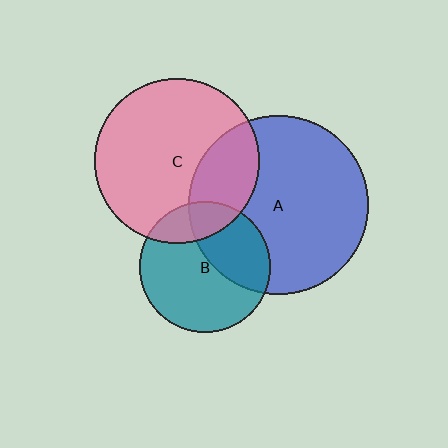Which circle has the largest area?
Circle A (blue).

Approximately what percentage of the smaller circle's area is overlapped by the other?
Approximately 20%.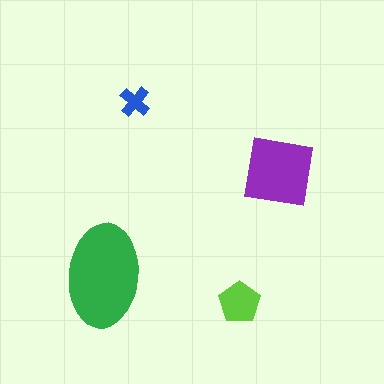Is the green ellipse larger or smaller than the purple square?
Larger.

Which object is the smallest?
The blue cross.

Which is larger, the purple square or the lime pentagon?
The purple square.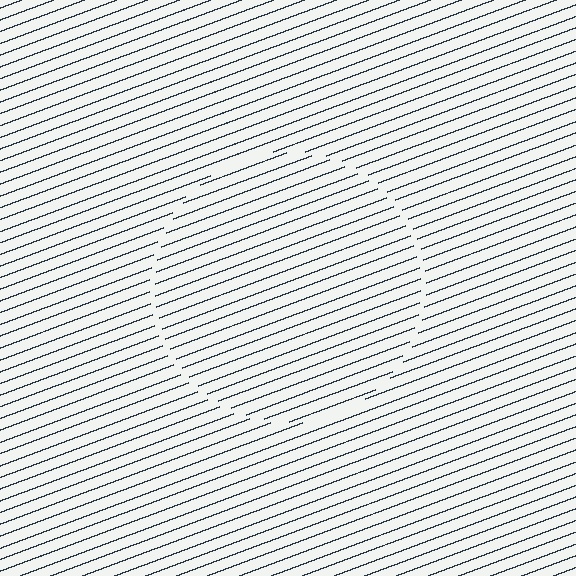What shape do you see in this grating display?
An illusory circle. The interior of the shape contains the same grating, shifted by half a period — the contour is defined by the phase discontinuity where line-ends from the inner and outer gratings abut.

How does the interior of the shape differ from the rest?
The interior of the shape contains the same grating, shifted by half a period — the contour is defined by the phase discontinuity where line-ends from the inner and outer gratings abut.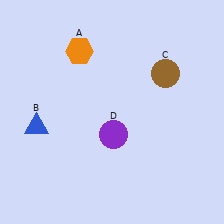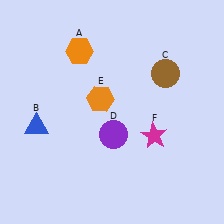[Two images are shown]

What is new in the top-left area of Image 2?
An orange hexagon (E) was added in the top-left area of Image 2.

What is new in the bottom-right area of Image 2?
A magenta star (F) was added in the bottom-right area of Image 2.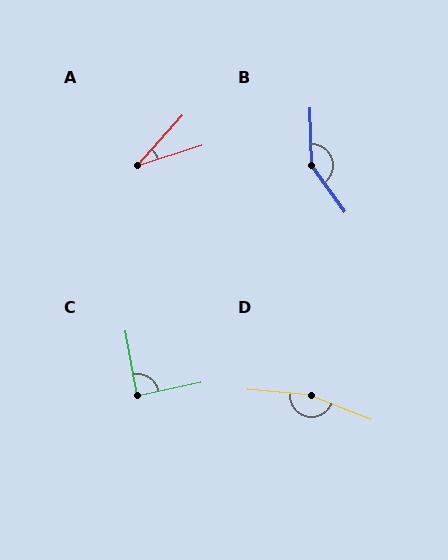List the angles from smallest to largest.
A (31°), C (88°), B (146°), D (163°).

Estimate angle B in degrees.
Approximately 146 degrees.